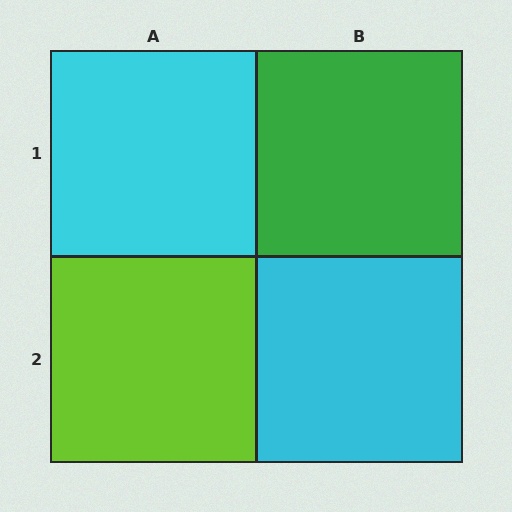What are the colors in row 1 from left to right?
Cyan, green.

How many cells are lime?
1 cell is lime.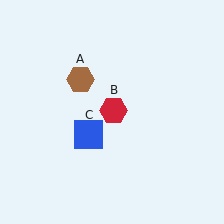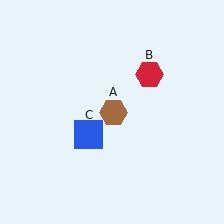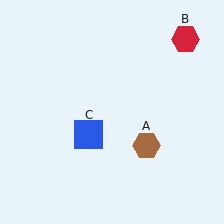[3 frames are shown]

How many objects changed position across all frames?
2 objects changed position: brown hexagon (object A), red hexagon (object B).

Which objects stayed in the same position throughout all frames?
Blue square (object C) remained stationary.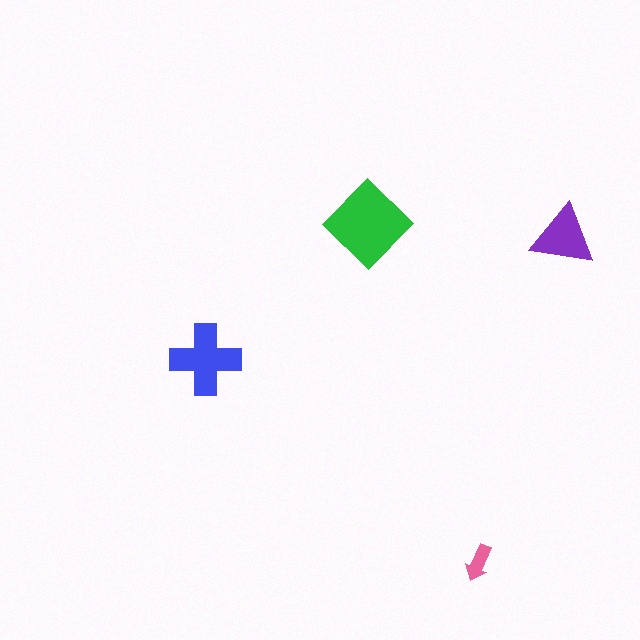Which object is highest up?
The green diamond is topmost.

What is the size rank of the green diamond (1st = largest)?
1st.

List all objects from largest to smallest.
The green diamond, the blue cross, the purple triangle, the pink arrow.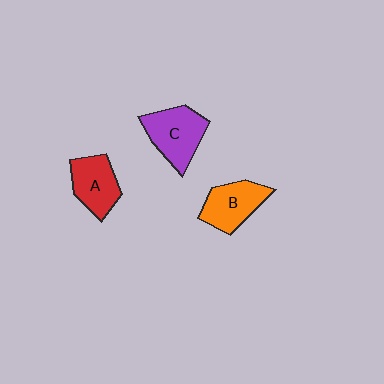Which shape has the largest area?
Shape C (purple).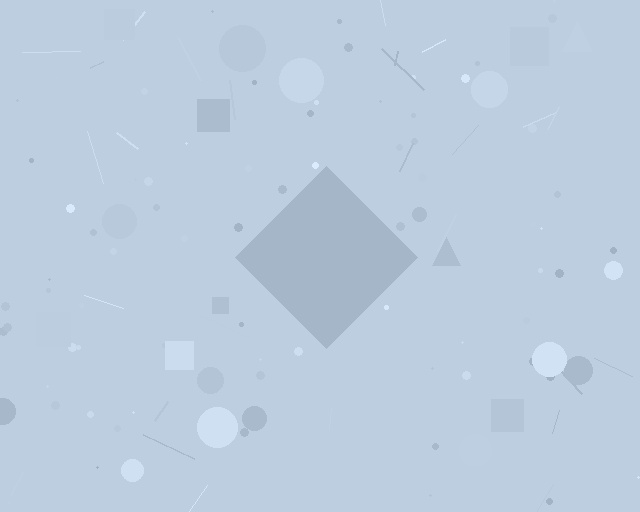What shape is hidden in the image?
A diamond is hidden in the image.